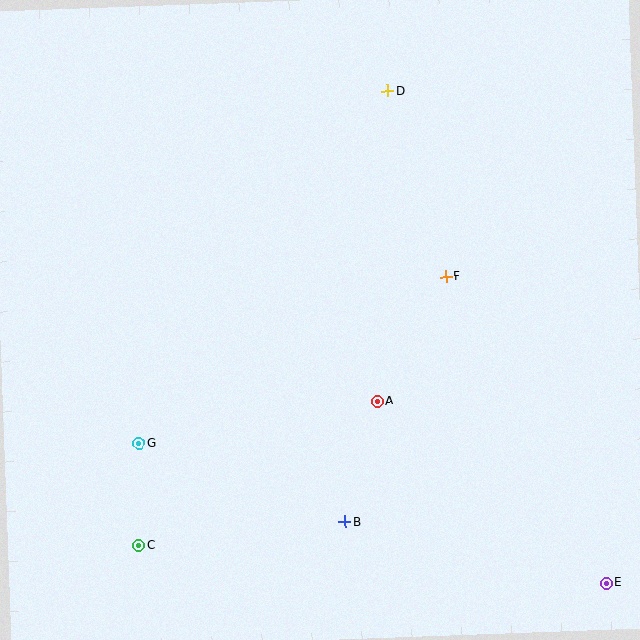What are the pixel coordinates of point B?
Point B is at (345, 522).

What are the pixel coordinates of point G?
Point G is at (139, 444).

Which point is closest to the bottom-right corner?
Point E is closest to the bottom-right corner.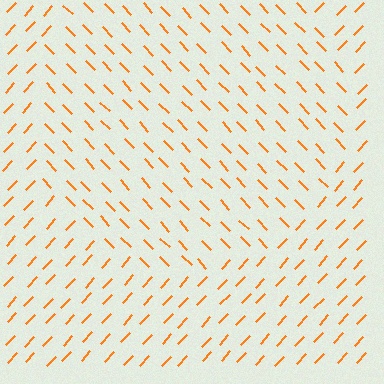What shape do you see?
I see a circle.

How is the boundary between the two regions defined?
The boundary is defined purely by a change in line orientation (approximately 87 degrees difference). All lines are the same color and thickness.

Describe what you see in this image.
The image is filled with small orange line segments. A circle region in the image has lines oriented differently from the surrounding lines, creating a visible texture boundary.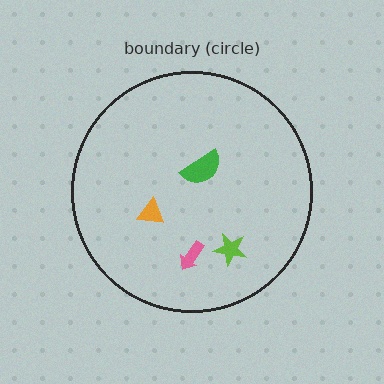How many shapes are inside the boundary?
4 inside, 0 outside.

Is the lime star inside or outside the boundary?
Inside.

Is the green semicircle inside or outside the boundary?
Inside.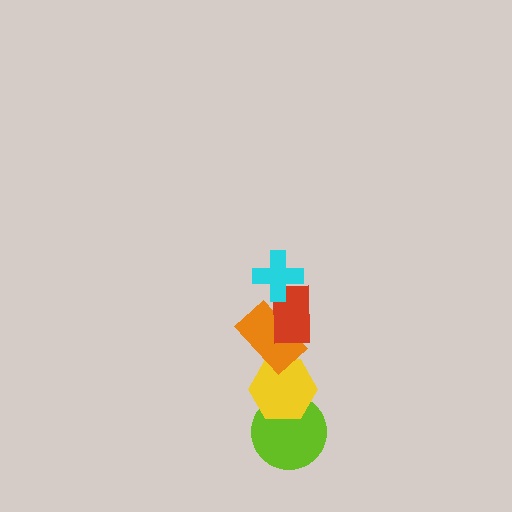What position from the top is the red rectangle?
The red rectangle is 2nd from the top.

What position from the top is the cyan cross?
The cyan cross is 1st from the top.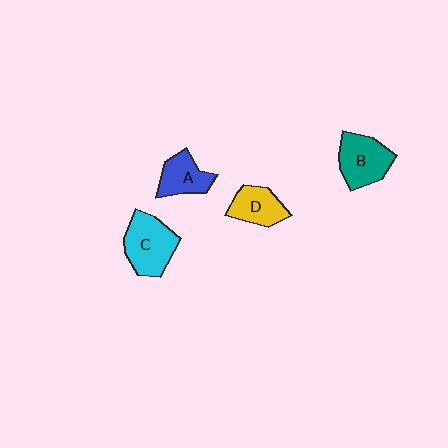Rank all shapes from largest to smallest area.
From largest to smallest: C (cyan), B (teal), D (yellow), A (blue).